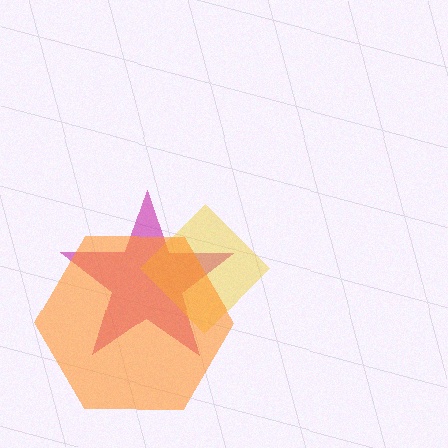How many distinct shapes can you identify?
There are 3 distinct shapes: a magenta star, a yellow diamond, an orange hexagon.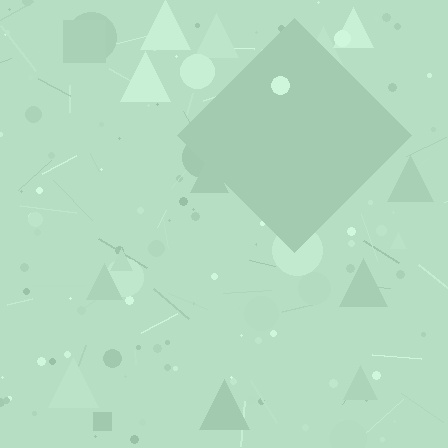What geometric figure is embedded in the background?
A diamond is embedded in the background.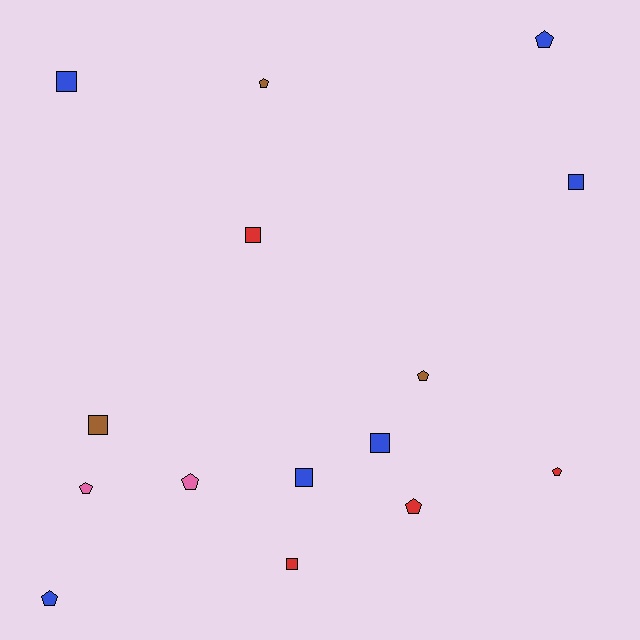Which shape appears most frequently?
Pentagon, with 8 objects.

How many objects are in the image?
There are 15 objects.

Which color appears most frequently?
Blue, with 6 objects.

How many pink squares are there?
There are no pink squares.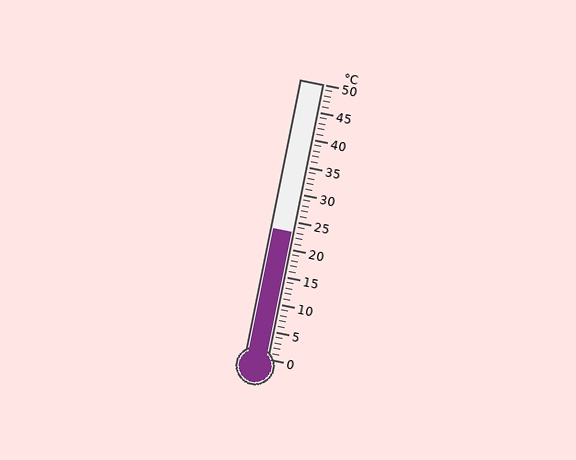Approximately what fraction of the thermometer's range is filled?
The thermometer is filled to approximately 45% of its range.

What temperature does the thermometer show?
The thermometer shows approximately 23°C.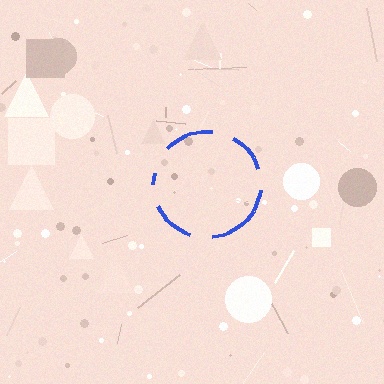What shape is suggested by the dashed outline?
The dashed outline suggests a circle.